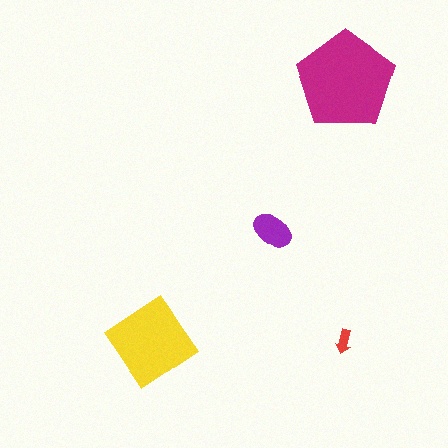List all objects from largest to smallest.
The magenta pentagon, the yellow diamond, the purple ellipse, the red arrow.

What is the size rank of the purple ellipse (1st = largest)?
3rd.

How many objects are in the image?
There are 4 objects in the image.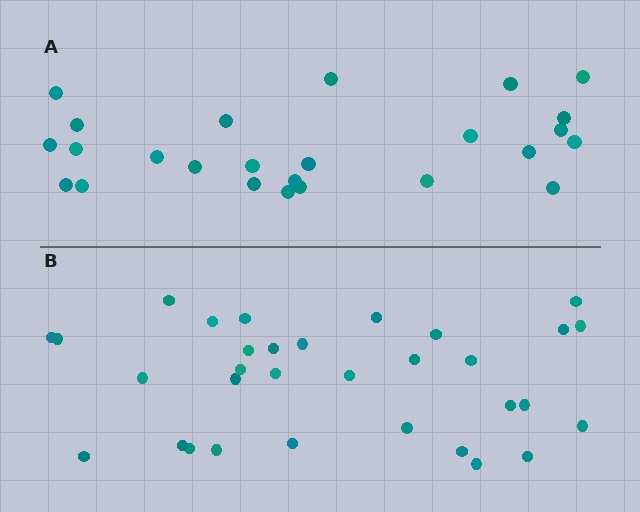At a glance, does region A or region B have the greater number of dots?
Region B (the bottom region) has more dots.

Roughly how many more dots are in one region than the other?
Region B has roughly 8 or so more dots than region A.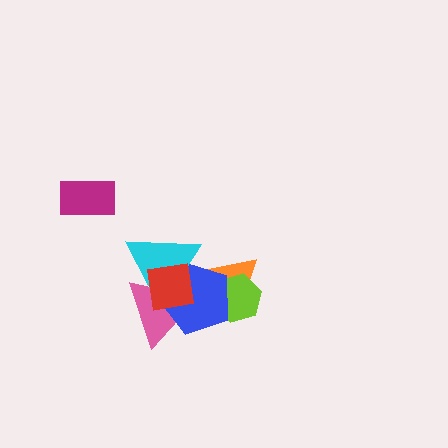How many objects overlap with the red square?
3 objects overlap with the red square.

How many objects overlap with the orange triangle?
2 objects overlap with the orange triangle.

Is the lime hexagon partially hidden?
Yes, it is partially covered by another shape.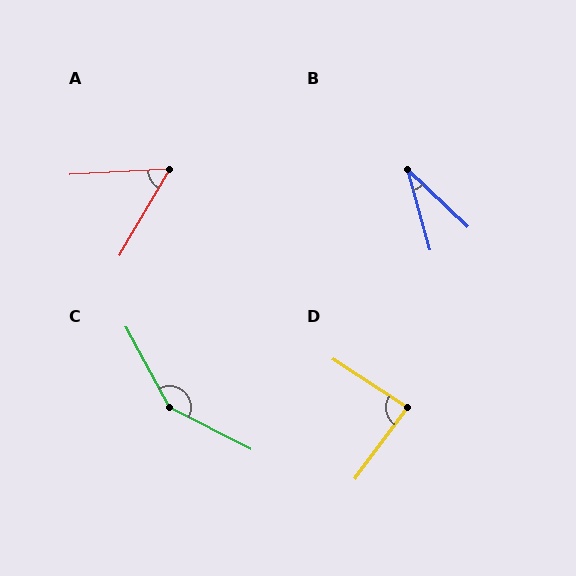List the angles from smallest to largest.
B (31°), A (56°), D (87°), C (146°).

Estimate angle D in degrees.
Approximately 87 degrees.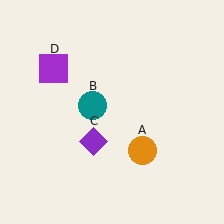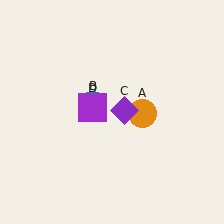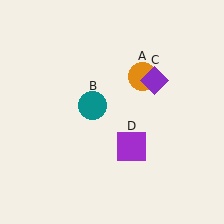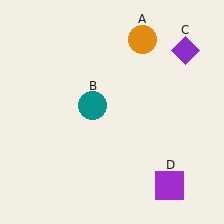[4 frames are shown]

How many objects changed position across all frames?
3 objects changed position: orange circle (object A), purple diamond (object C), purple square (object D).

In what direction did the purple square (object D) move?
The purple square (object D) moved down and to the right.